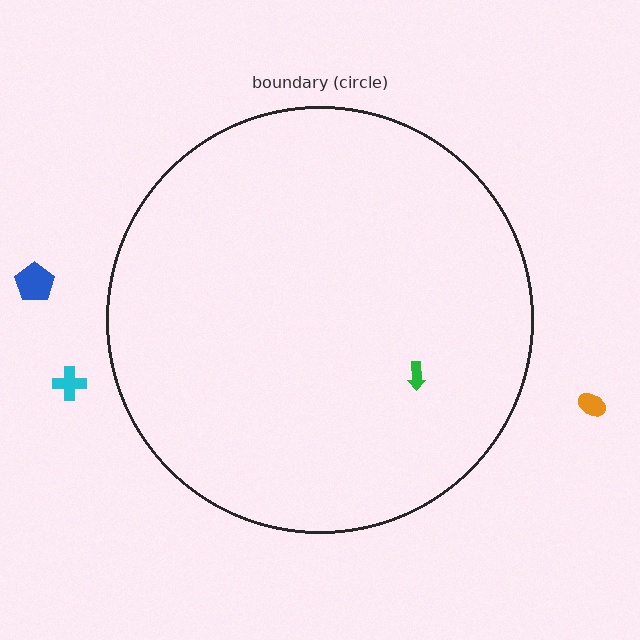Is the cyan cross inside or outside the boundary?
Outside.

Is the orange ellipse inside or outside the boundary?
Outside.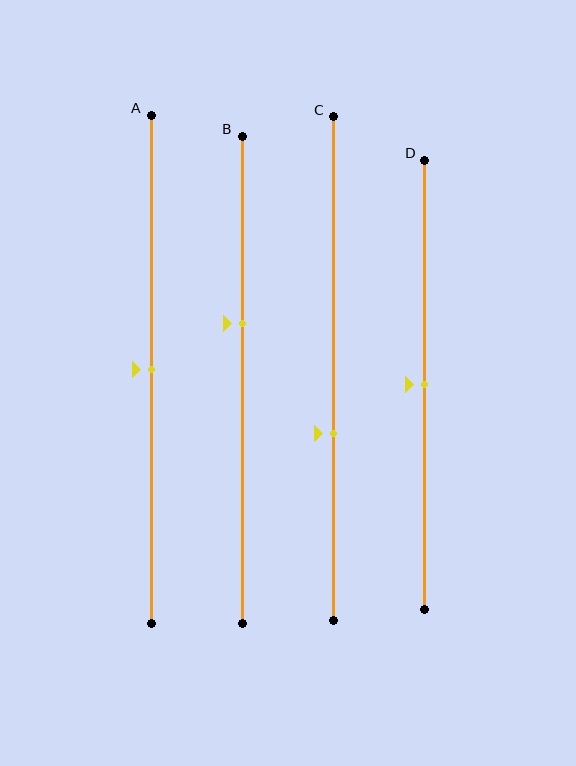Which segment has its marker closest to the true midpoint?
Segment A has its marker closest to the true midpoint.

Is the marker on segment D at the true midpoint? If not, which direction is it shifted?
Yes, the marker on segment D is at the true midpoint.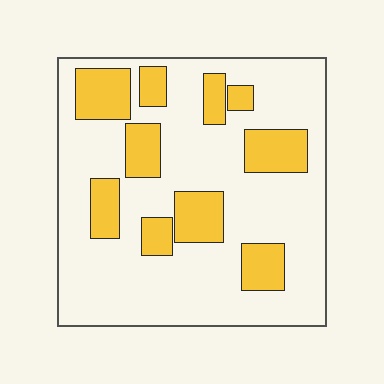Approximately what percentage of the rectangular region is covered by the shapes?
Approximately 25%.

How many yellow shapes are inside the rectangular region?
10.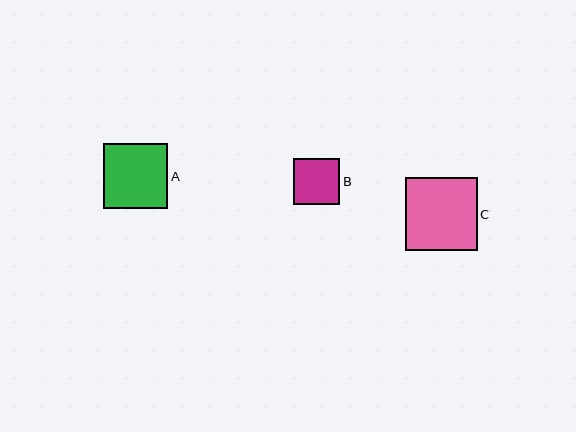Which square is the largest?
Square C is the largest with a size of approximately 72 pixels.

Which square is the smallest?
Square B is the smallest with a size of approximately 46 pixels.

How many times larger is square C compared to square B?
Square C is approximately 1.6 times the size of square B.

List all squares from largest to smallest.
From largest to smallest: C, A, B.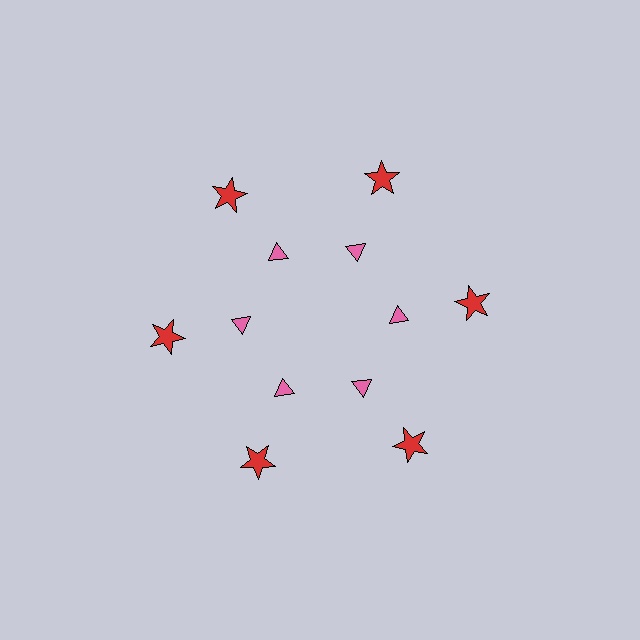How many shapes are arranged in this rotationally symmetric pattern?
There are 12 shapes, arranged in 6 groups of 2.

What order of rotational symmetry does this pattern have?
This pattern has 6-fold rotational symmetry.